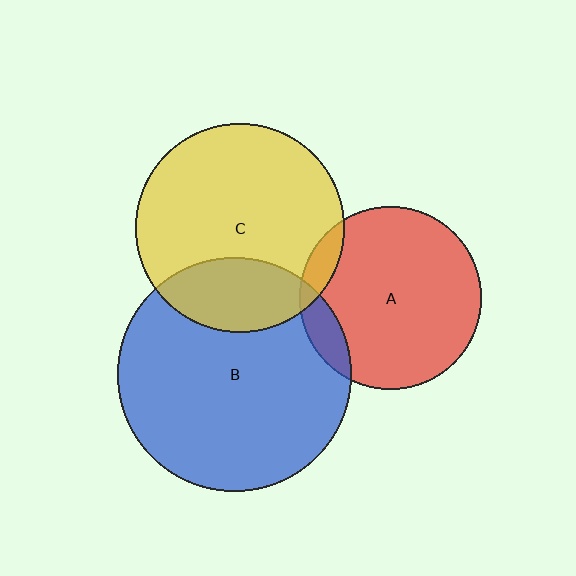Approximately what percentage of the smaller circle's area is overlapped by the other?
Approximately 10%.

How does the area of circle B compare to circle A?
Approximately 1.6 times.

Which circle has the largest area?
Circle B (blue).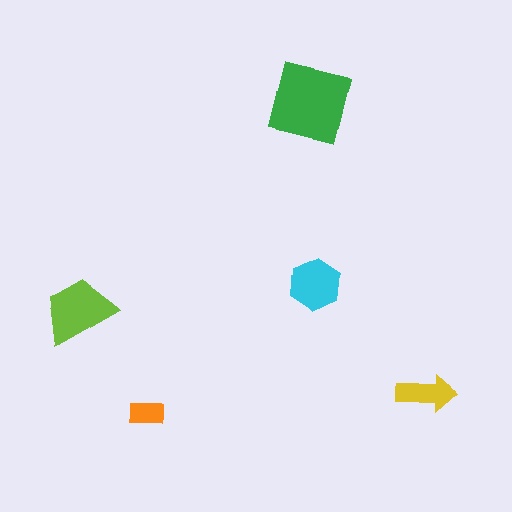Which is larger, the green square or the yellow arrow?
The green square.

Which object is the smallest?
The orange rectangle.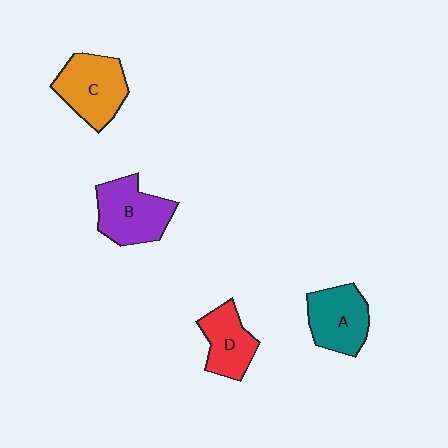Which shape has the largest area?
Shape C (orange).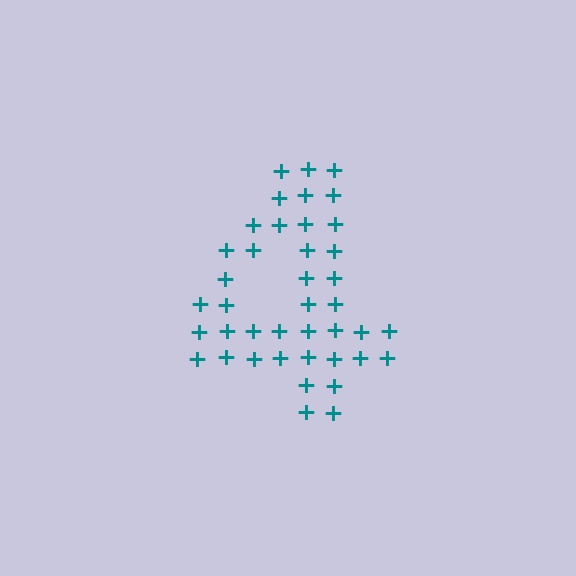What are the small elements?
The small elements are plus signs.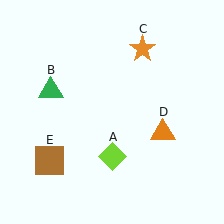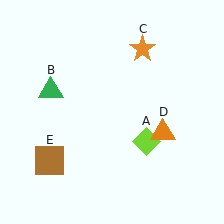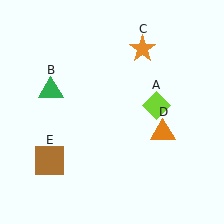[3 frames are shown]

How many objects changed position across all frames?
1 object changed position: lime diamond (object A).